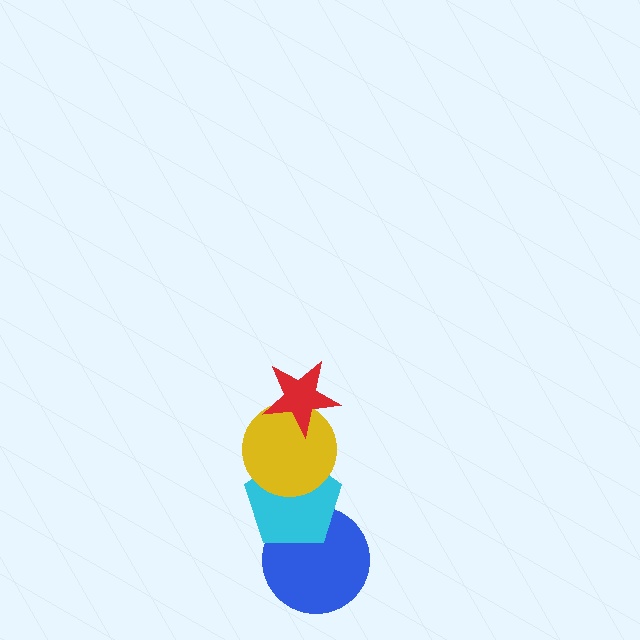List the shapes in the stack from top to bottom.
From top to bottom: the red star, the yellow circle, the cyan pentagon, the blue circle.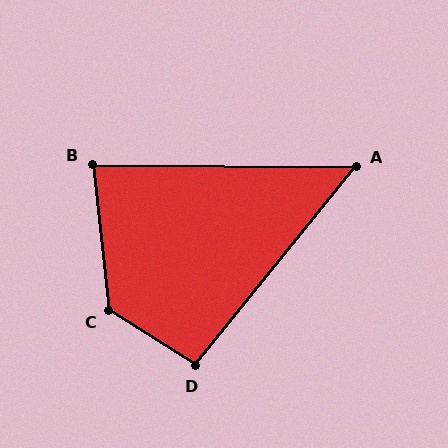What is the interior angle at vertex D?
Approximately 97 degrees (obtuse).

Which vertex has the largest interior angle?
C, at approximately 128 degrees.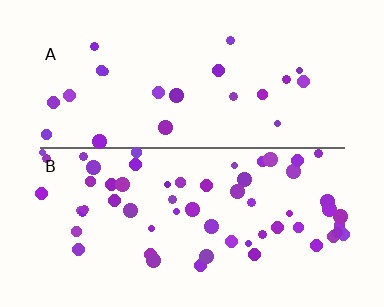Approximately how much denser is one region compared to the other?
Approximately 2.7× — region B over region A.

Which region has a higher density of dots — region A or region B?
B (the bottom).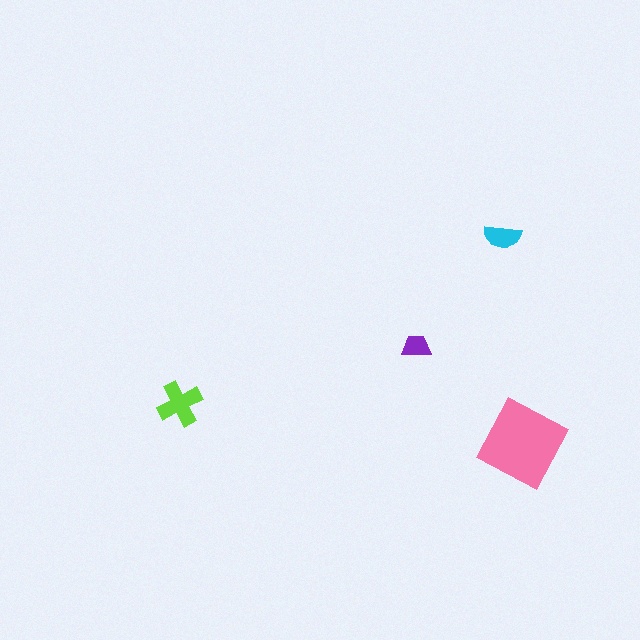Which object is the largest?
The pink square.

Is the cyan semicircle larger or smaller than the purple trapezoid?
Larger.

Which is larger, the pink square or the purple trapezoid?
The pink square.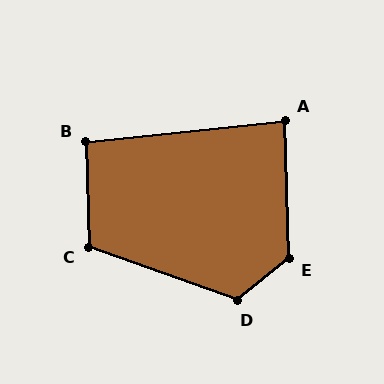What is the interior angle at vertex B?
Approximately 95 degrees (approximately right).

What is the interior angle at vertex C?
Approximately 111 degrees (obtuse).